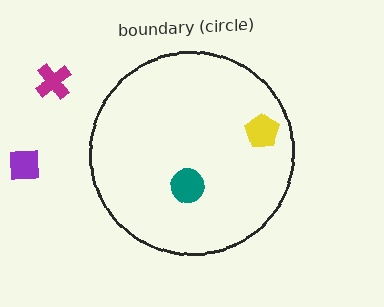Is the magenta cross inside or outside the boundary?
Outside.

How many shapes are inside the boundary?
2 inside, 2 outside.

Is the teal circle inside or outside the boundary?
Inside.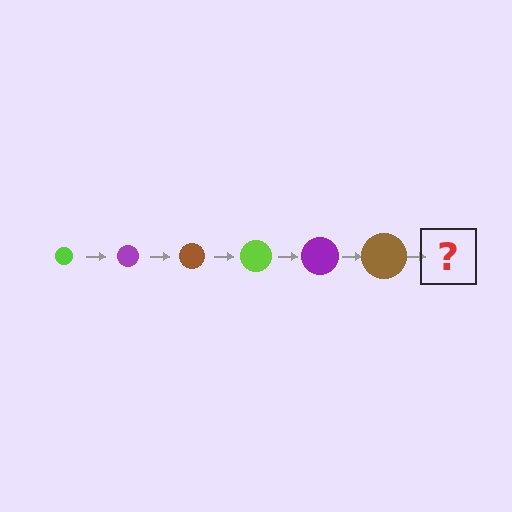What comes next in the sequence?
The next element should be a lime circle, larger than the previous one.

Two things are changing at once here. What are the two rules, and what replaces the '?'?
The two rules are that the circle grows larger each step and the color cycles through lime, purple, and brown. The '?' should be a lime circle, larger than the previous one.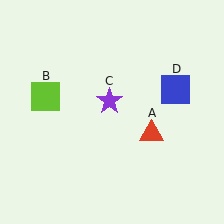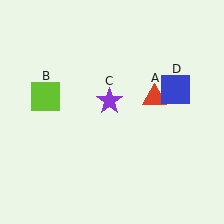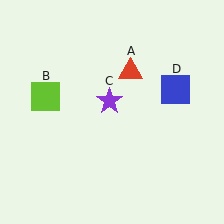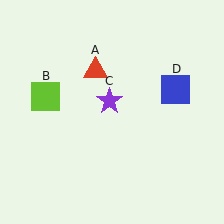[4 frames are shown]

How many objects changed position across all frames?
1 object changed position: red triangle (object A).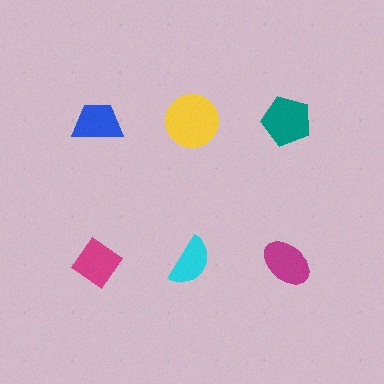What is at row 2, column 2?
A cyan semicircle.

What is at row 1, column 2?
A yellow circle.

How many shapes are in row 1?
3 shapes.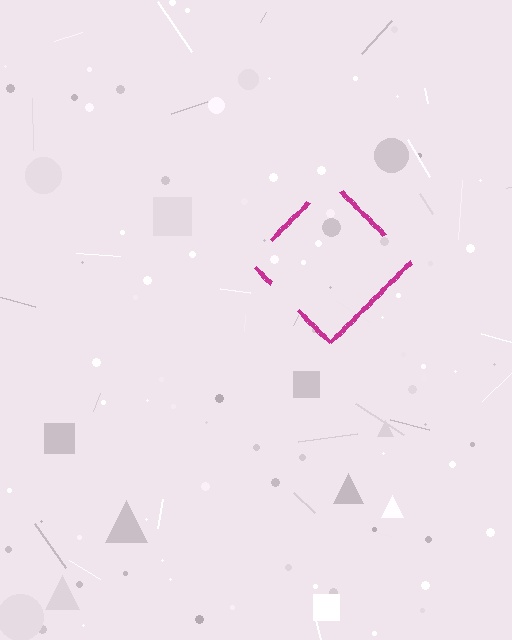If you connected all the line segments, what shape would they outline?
They would outline a diamond.